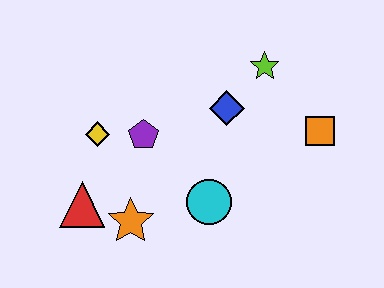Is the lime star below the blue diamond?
No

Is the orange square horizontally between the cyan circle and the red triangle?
No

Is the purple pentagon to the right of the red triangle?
Yes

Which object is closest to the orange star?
The red triangle is closest to the orange star.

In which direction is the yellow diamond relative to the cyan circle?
The yellow diamond is to the left of the cyan circle.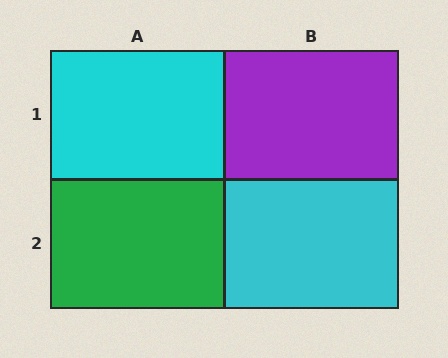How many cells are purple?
1 cell is purple.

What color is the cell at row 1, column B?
Purple.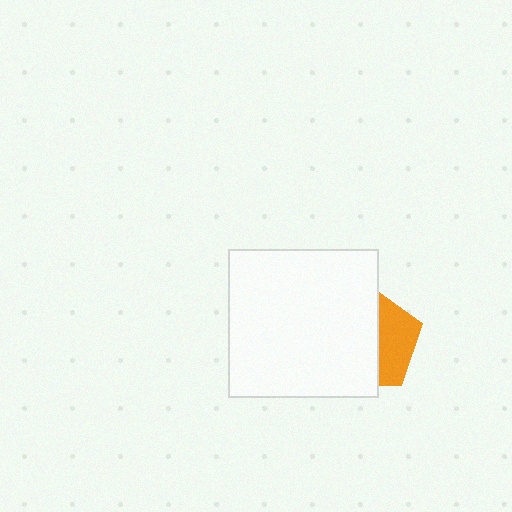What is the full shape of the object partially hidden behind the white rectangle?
The partially hidden object is an orange pentagon.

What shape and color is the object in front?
The object in front is a white rectangle.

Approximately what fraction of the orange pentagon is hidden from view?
Roughly 63% of the orange pentagon is hidden behind the white rectangle.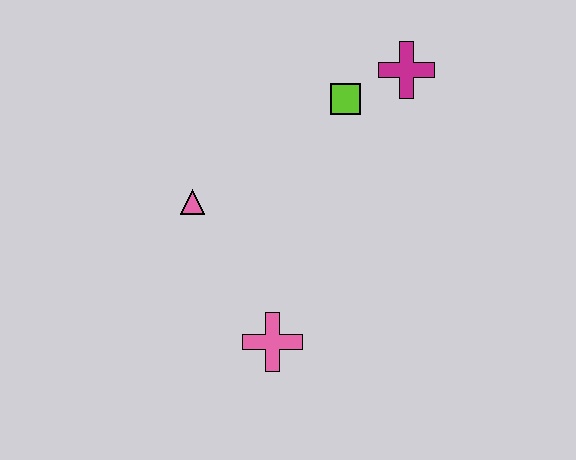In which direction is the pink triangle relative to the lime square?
The pink triangle is to the left of the lime square.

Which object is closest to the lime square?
The magenta cross is closest to the lime square.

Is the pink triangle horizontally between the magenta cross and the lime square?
No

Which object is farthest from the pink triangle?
The magenta cross is farthest from the pink triangle.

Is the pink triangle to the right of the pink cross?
No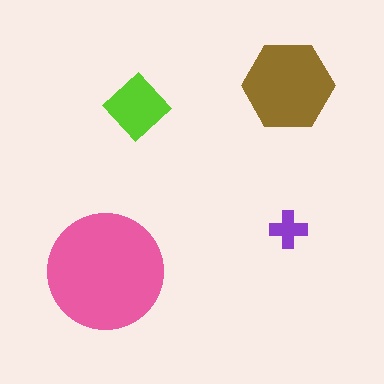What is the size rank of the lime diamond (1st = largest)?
3rd.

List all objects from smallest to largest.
The purple cross, the lime diamond, the brown hexagon, the pink circle.